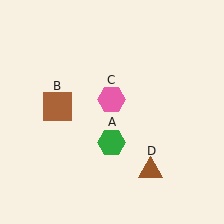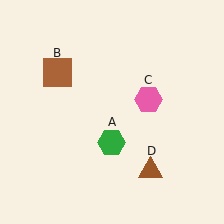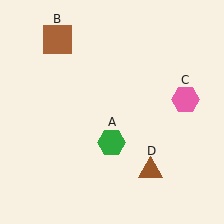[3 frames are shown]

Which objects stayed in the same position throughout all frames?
Green hexagon (object A) and brown triangle (object D) remained stationary.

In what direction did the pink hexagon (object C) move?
The pink hexagon (object C) moved right.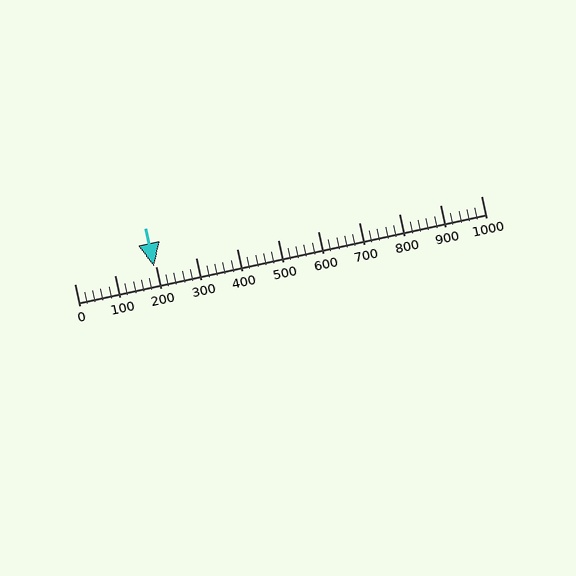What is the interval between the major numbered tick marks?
The major tick marks are spaced 100 units apart.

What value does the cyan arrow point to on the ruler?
The cyan arrow points to approximately 196.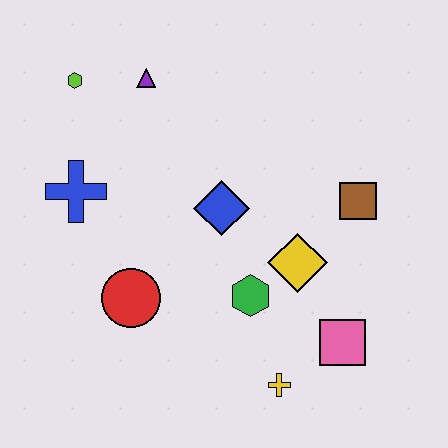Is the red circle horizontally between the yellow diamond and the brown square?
No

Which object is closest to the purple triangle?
The lime hexagon is closest to the purple triangle.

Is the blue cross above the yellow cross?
Yes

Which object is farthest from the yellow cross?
The lime hexagon is farthest from the yellow cross.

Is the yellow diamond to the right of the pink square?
No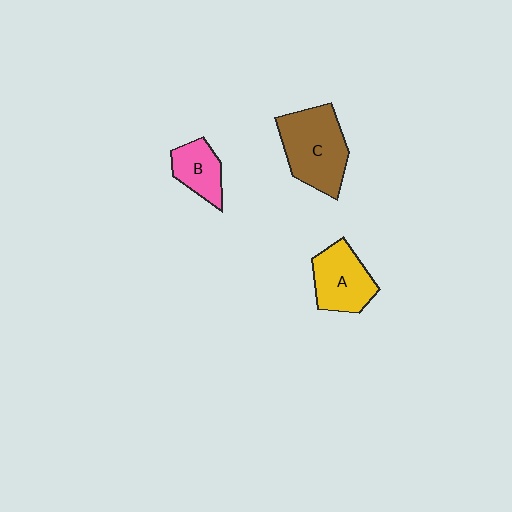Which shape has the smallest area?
Shape B (pink).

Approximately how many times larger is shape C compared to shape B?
Approximately 1.9 times.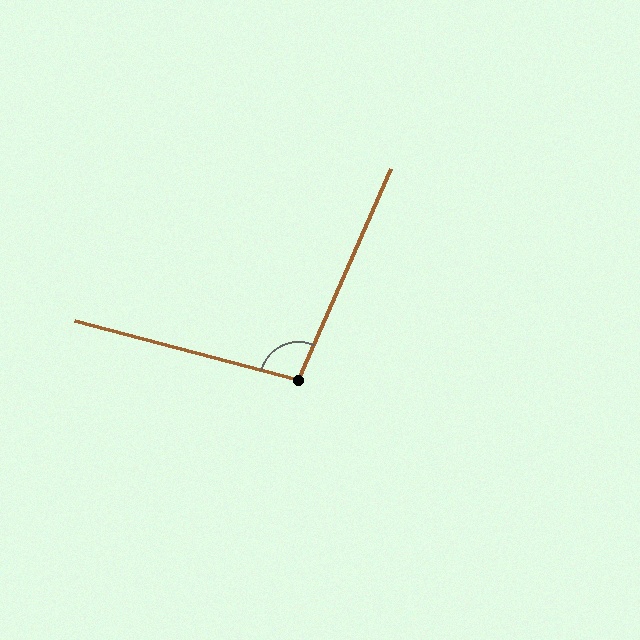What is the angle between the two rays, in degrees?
Approximately 99 degrees.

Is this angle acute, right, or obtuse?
It is obtuse.